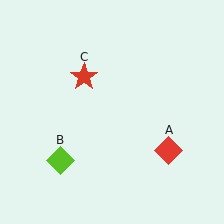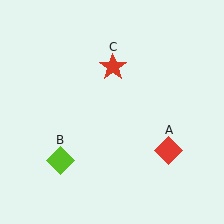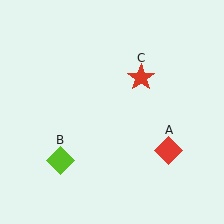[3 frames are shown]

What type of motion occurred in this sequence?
The red star (object C) rotated clockwise around the center of the scene.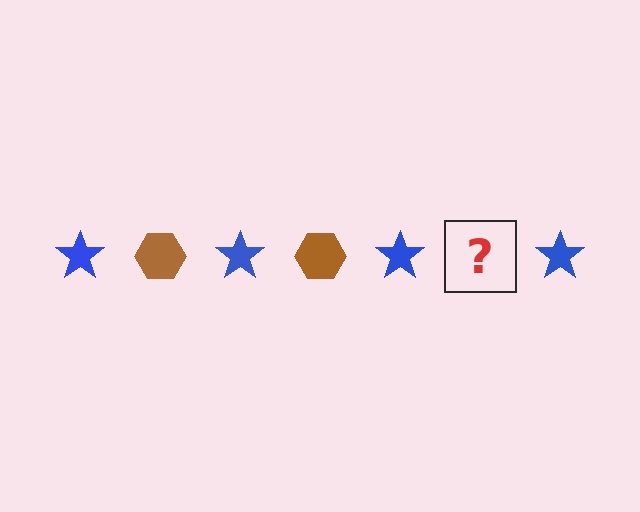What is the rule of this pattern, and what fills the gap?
The rule is that the pattern alternates between blue star and brown hexagon. The gap should be filled with a brown hexagon.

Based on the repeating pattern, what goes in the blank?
The blank should be a brown hexagon.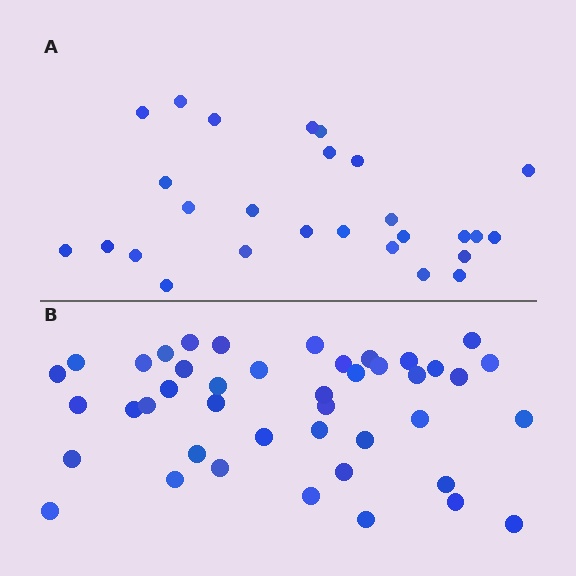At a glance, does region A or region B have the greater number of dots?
Region B (the bottom region) has more dots.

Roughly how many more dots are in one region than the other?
Region B has approximately 15 more dots than region A.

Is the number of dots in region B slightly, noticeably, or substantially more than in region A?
Region B has substantially more. The ratio is roughly 1.6 to 1.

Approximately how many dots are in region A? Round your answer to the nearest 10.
About 30 dots. (The exact count is 27, which rounds to 30.)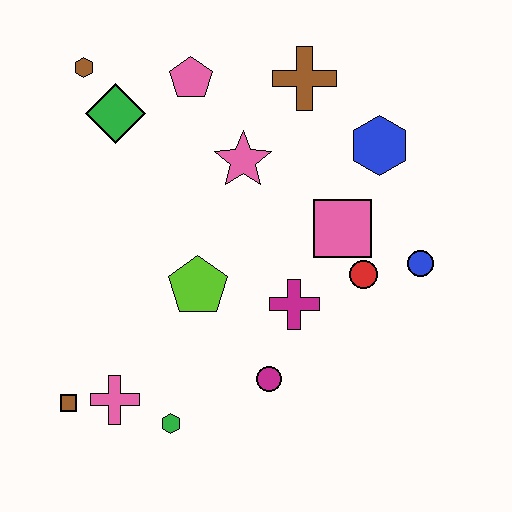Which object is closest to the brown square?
The pink cross is closest to the brown square.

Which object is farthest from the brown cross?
The brown square is farthest from the brown cross.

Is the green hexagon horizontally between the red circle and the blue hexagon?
No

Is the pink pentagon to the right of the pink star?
No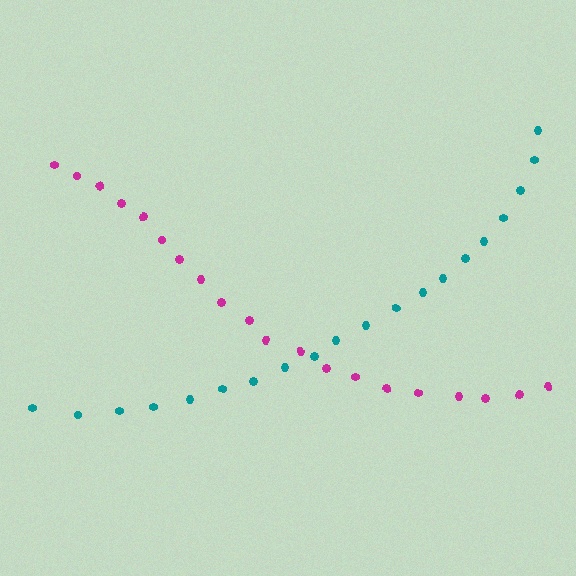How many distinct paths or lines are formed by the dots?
There are 2 distinct paths.